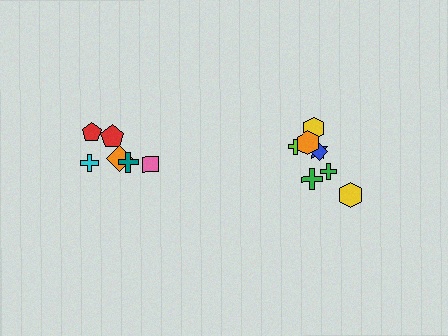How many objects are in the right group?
There are 8 objects.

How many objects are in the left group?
There are 6 objects.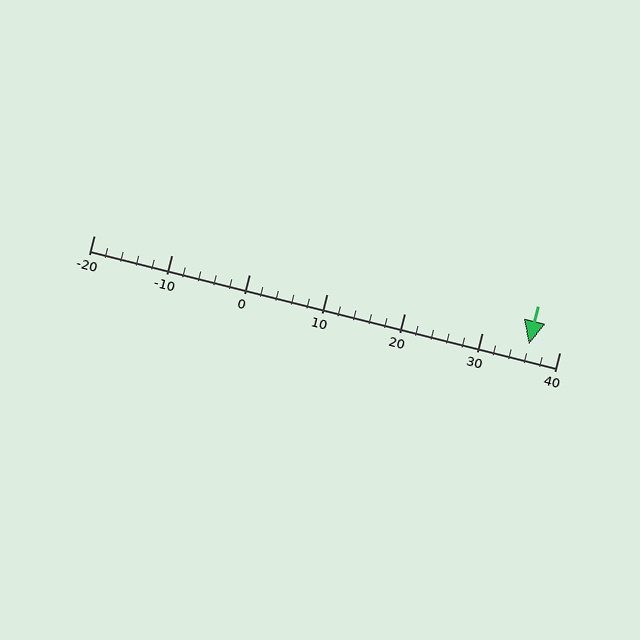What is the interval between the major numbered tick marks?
The major tick marks are spaced 10 units apart.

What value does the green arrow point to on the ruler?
The green arrow points to approximately 36.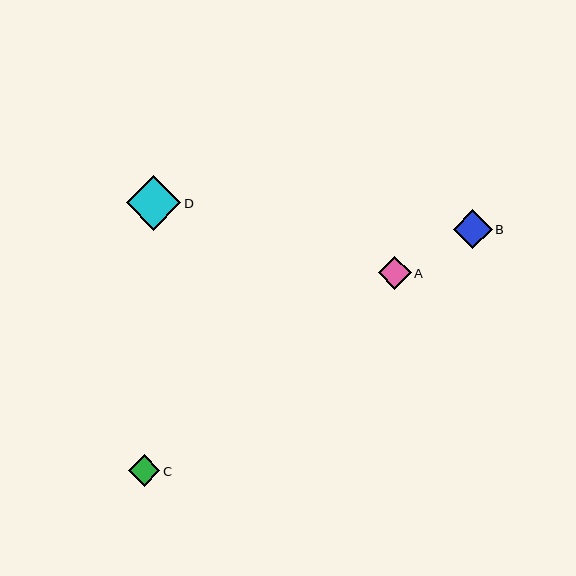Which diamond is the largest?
Diamond D is the largest with a size of approximately 54 pixels.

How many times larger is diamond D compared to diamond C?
Diamond D is approximately 1.7 times the size of diamond C.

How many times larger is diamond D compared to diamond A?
Diamond D is approximately 1.7 times the size of diamond A.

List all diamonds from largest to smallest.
From largest to smallest: D, B, A, C.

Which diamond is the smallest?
Diamond C is the smallest with a size of approximately 32 pixels.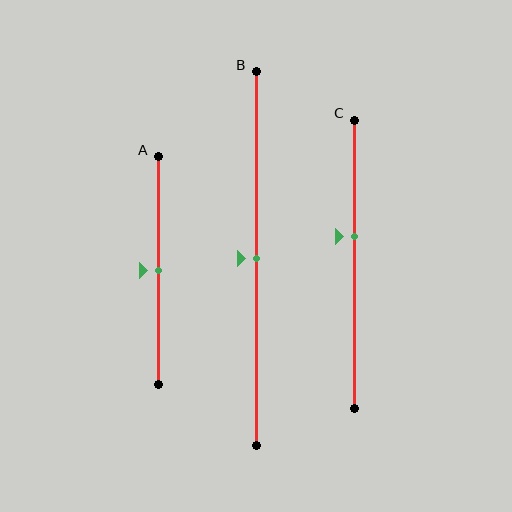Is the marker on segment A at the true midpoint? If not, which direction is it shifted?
Yes, the marker on segment A is at the true midpoint.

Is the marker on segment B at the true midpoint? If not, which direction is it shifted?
Yes, the marker on segment B is at the true midpoint.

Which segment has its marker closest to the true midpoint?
Segment A has its marker closest to the true midpoint.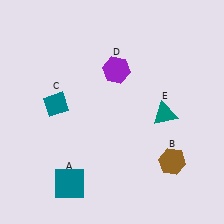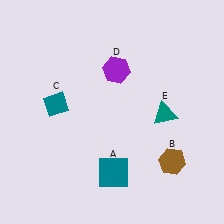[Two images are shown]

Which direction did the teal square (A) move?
The teal square (A) moved right.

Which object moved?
The teal square (A) moved right.